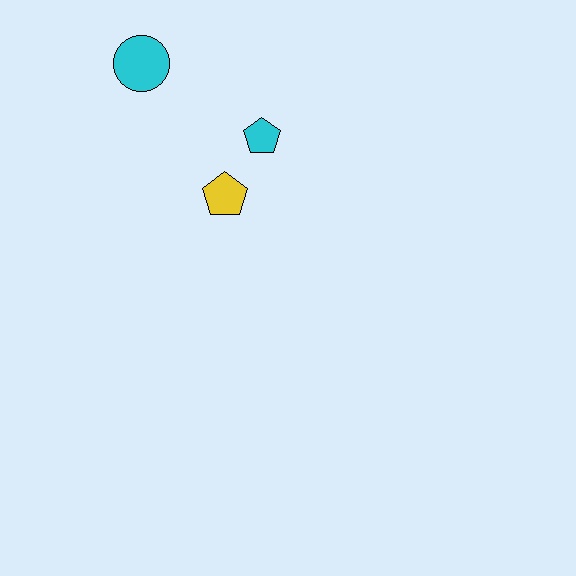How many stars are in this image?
There are no stars.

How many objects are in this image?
There are 3 objects.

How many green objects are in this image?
There are no green objects.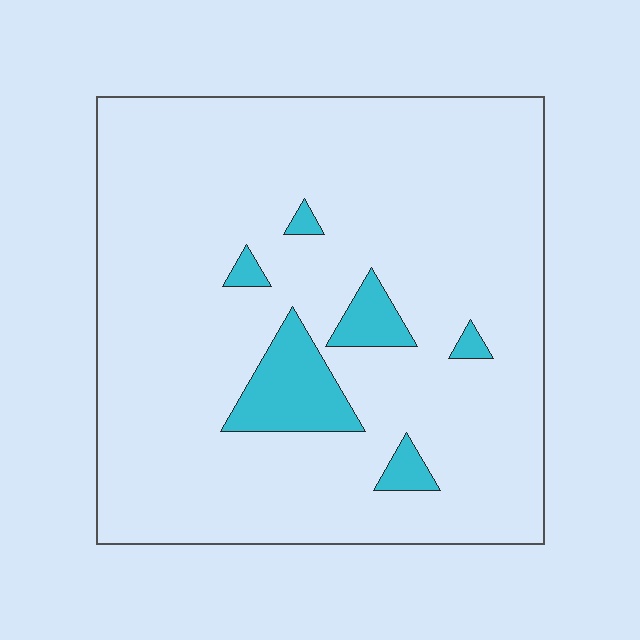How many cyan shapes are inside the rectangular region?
6.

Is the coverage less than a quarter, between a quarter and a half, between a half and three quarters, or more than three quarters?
Less than a quarter.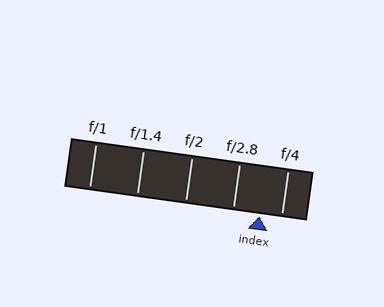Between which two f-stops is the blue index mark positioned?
The index mark is between f/2.8 and f/4.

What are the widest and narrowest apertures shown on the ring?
The widest aperture shown is f/1 and the narrowest is f/4.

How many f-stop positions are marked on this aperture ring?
There are 5 f-stop positions marked.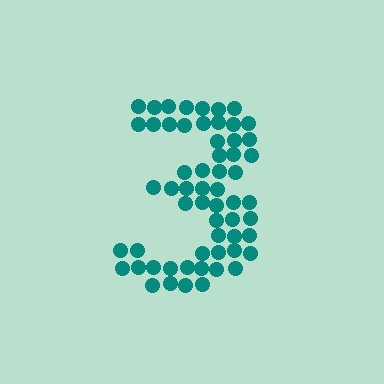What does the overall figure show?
The overall figure shows the digit 3.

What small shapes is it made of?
It is made of small circles.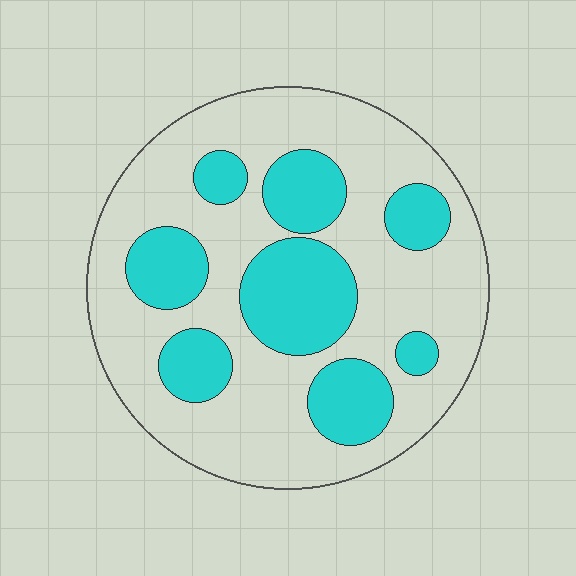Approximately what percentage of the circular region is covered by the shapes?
Approximately 30%.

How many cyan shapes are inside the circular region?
8.